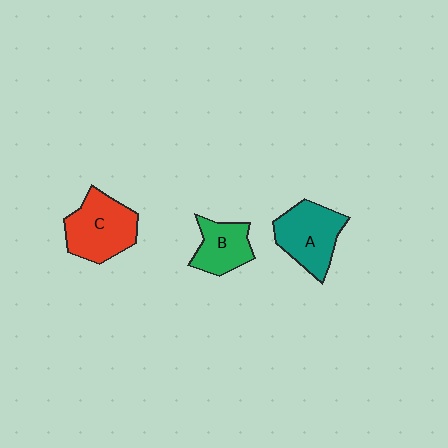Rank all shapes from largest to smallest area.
From largest to smallest: C (red), A (teal), B (green).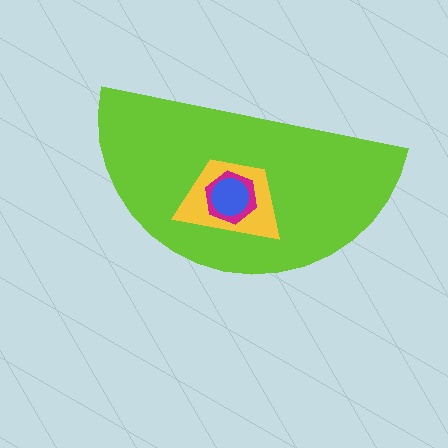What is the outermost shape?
The lime semicircle.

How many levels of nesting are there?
4.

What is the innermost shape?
The blue circle.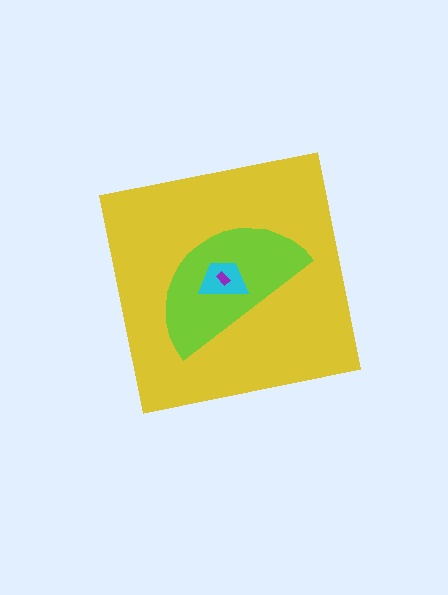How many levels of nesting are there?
4.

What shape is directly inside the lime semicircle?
The cyan trapezoid.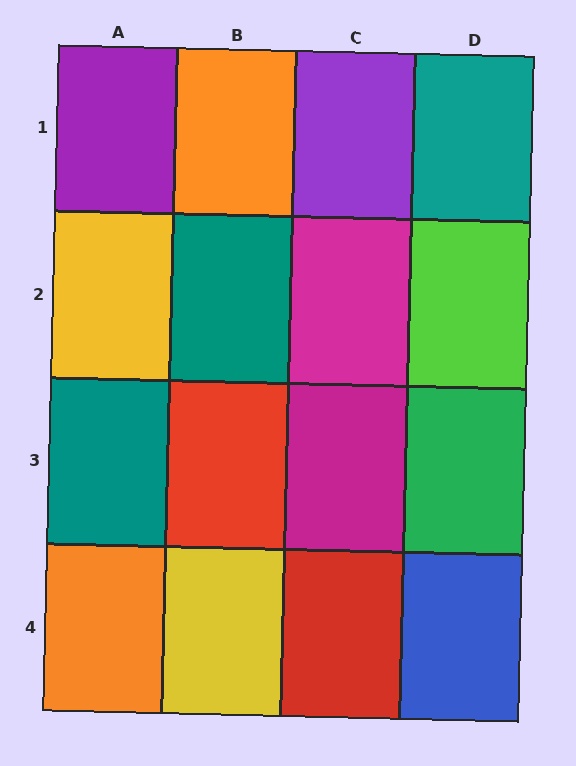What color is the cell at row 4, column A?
Orange.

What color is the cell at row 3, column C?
Magenta.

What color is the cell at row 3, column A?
Teal.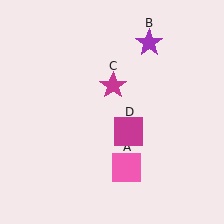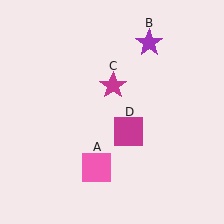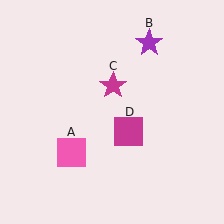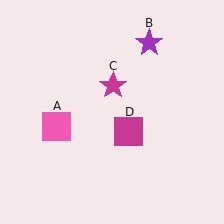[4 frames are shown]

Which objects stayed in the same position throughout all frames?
Purple star (object B) and magenta star (object C) and magenta square (object D) remained stationary.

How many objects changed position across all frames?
1 object changed position: pink square (object A).